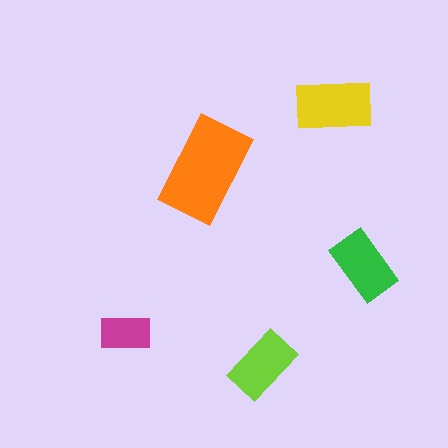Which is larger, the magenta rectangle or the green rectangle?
The green one.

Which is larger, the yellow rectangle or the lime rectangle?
The yellow one.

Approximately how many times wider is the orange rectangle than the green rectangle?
About 1.5 times wider.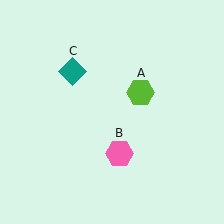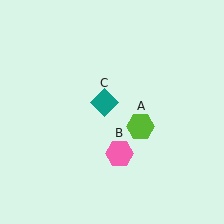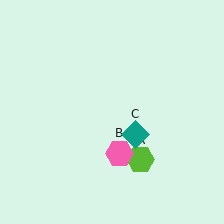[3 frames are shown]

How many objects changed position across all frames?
2 objects changed position: lime hexagon (object A), teal diamond (object C).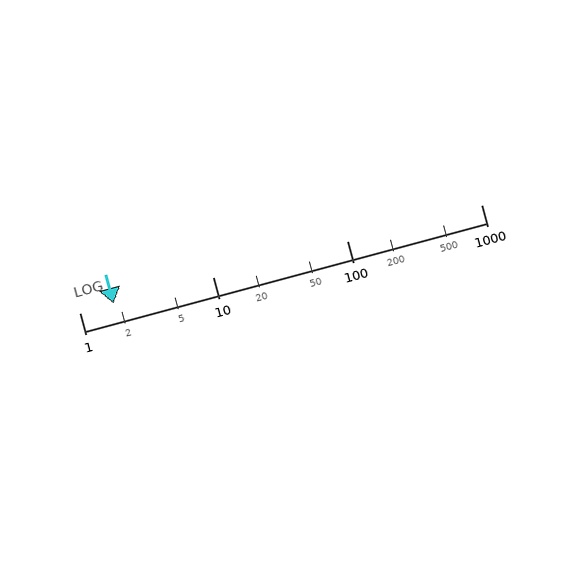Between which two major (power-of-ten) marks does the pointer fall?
The pointer is between 1 and 10.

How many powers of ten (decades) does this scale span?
The scale spans 3 decades, from 1 to 1000.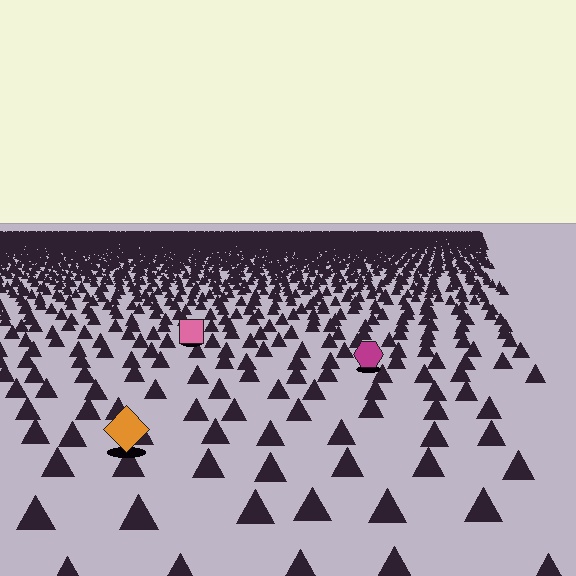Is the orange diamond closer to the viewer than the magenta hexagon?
Yes. The orange diamond is closer — you can tell from the texture gradient: the ground texture is coarser near it.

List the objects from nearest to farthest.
From nearest to farthest: the orange diamond, the magenta hexagon, the pink square.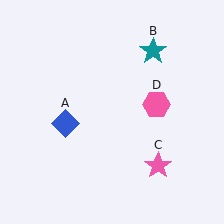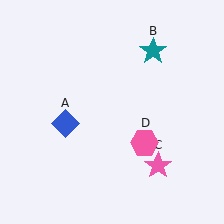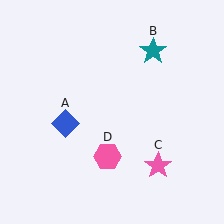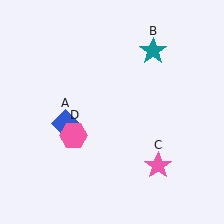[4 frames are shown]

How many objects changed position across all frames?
1 object changed position: pink hexagon (object D).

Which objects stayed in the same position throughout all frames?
Blue diamond (object A) and teal star (object B) and pink star (object C) remained stationary.